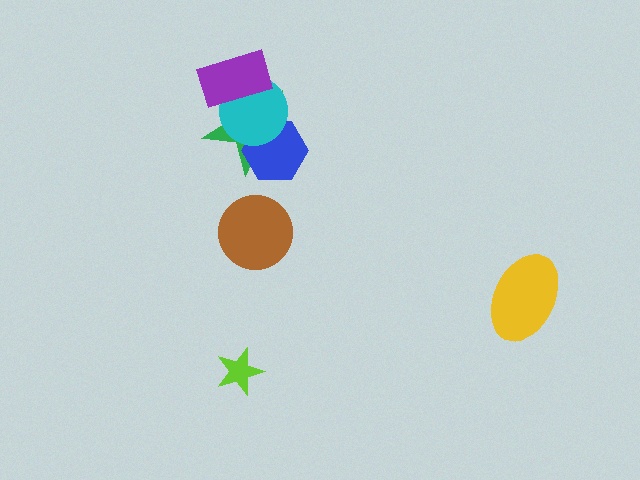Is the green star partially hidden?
Yes, it is partially covered by another shape.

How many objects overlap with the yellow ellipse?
0 objects overlap with the yellow ellipse.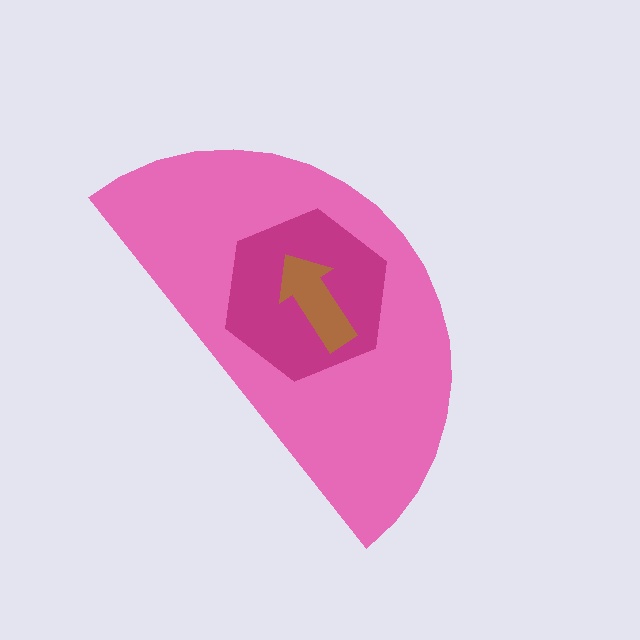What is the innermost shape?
The brown arrow.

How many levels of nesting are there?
3.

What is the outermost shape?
The pink semicircle.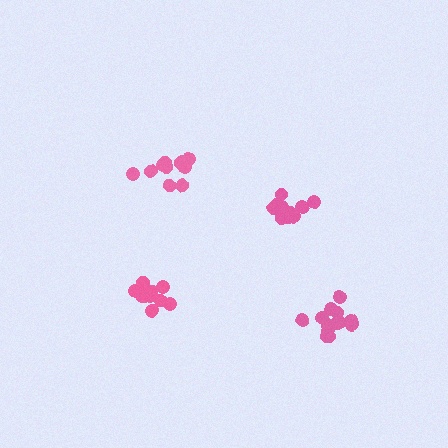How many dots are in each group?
Group 1: 11 dots, Group 2: 13 dots, Group 3: 12 dots, Group 4: 10 dots (46 total).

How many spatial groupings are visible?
There are 4 spatial groupings.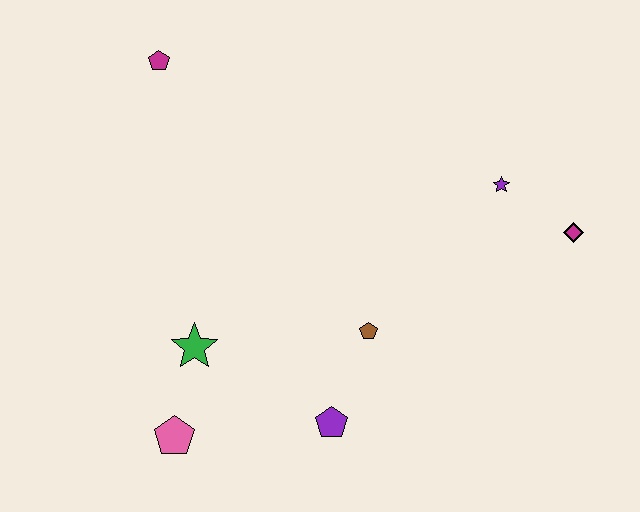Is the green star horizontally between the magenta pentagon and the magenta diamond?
Yes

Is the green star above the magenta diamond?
No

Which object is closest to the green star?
The pink pentagon is closest to the green star.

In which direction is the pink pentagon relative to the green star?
The pink pentagon is below the green star.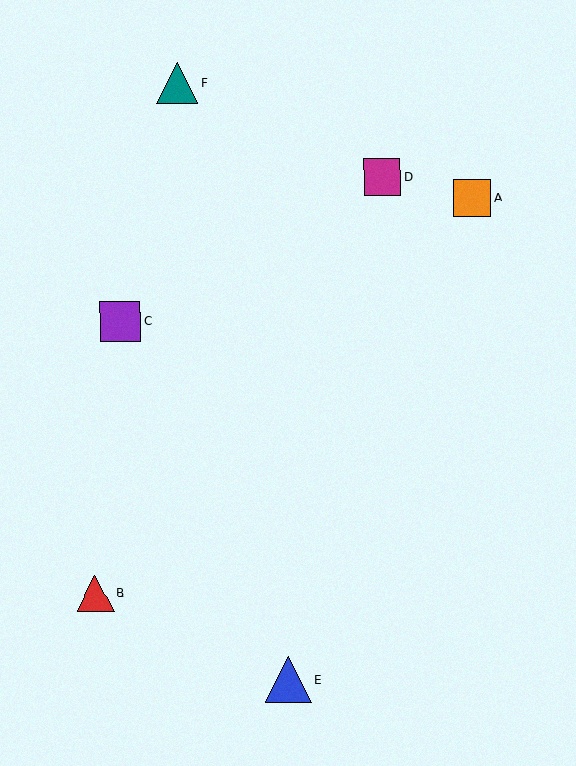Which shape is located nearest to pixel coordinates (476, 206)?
The orange square (labeled A) at (472, 198) is nearest to that location.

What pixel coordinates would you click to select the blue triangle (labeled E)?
Click at (288, 680) to select the blue triangle E.